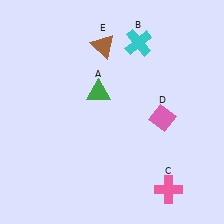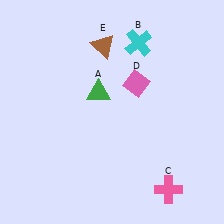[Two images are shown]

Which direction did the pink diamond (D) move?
The pink diamond (D) moved up.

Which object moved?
The pink diamond (D) moved up.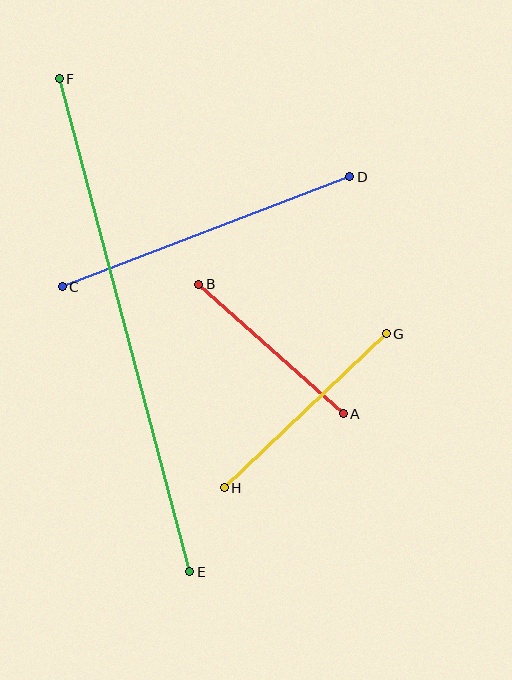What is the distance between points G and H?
The distance is approximately 223 pixels.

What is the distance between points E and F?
The distance is approximately 510 pixels.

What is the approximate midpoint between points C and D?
The midpoint is at approximately (206, 232) pixels.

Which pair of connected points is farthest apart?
Points E and F are farthest apart.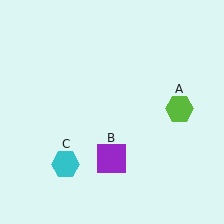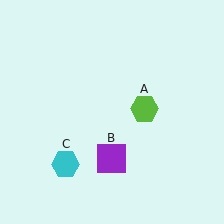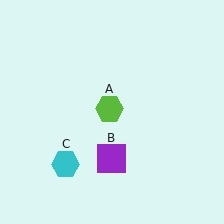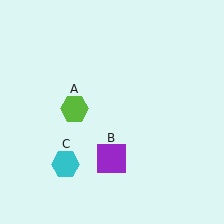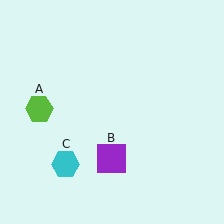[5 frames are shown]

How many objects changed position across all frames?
1 object changed position: lime hexagon (object A).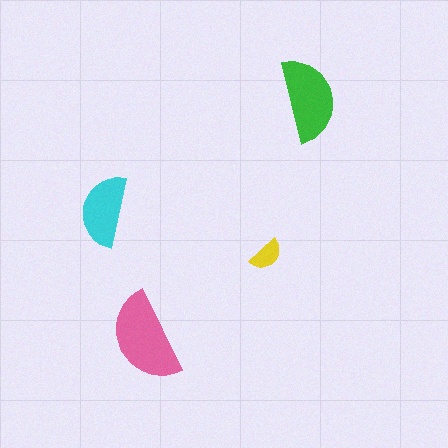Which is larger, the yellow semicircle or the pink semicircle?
The pink one.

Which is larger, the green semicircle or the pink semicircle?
The pink one.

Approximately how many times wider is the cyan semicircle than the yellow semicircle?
About 2 times wider.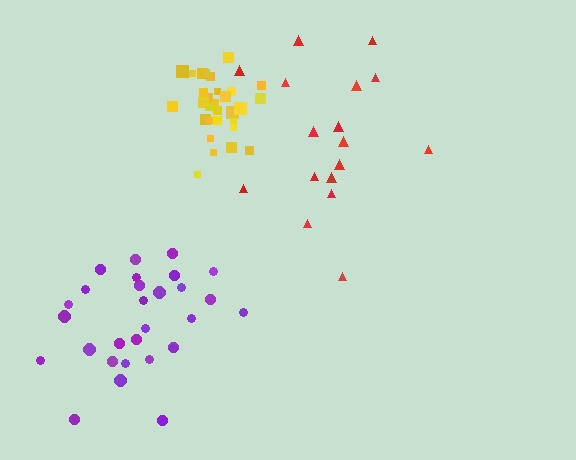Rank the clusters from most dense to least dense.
yellow, purple, red.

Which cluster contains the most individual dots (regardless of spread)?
Yellow (30).